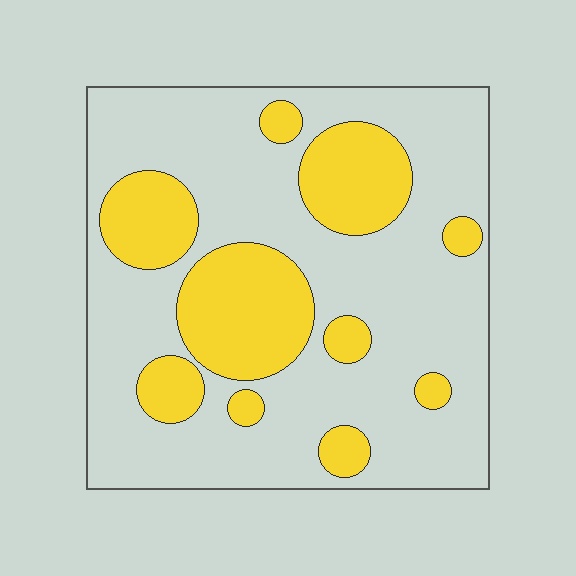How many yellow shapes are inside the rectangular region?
10.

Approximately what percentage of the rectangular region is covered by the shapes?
Approximately 30%.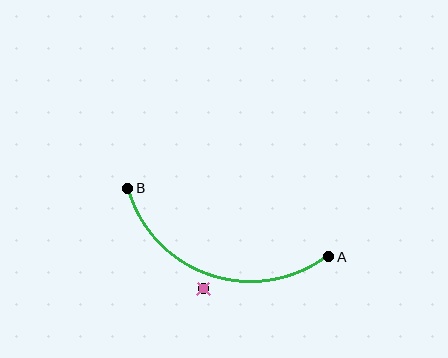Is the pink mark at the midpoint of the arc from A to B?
No — the pink mark does not lie on the arc at all. It sits slightly outside the curve.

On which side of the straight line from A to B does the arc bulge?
The arc bulges below the straight line connecting A and B.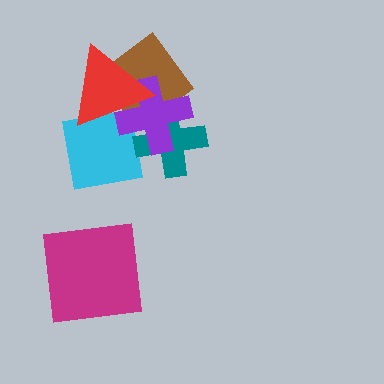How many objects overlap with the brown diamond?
2 objects overlap with the brown diamond.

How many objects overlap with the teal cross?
2 objects overlap with the teal cross.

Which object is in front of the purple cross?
The red triangle is in front of the purple cross.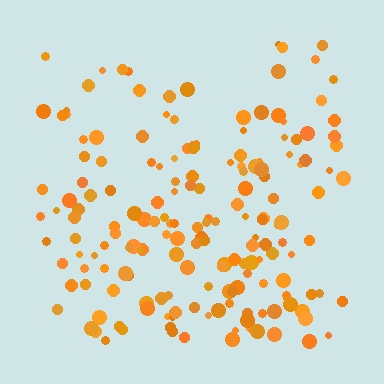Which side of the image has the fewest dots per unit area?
The top.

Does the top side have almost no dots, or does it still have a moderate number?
Still a moderate number, just noticeably fewer than the bottom.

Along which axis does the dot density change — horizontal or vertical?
Vertical.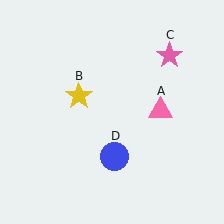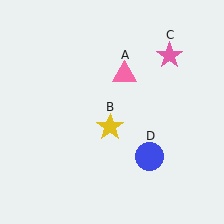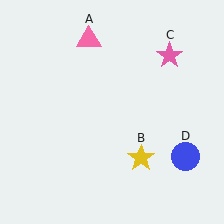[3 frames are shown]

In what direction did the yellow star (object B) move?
The yellow star (object B) moved down and to the right.